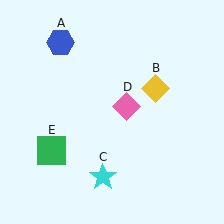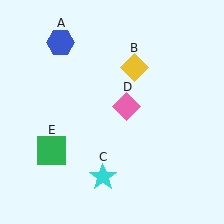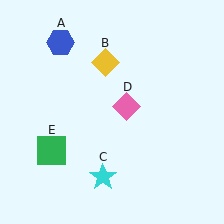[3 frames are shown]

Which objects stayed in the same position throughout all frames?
Blue hexagon (object A) and cyan star (object C) and pink diamond (object D) and green square (object E) remained stationary.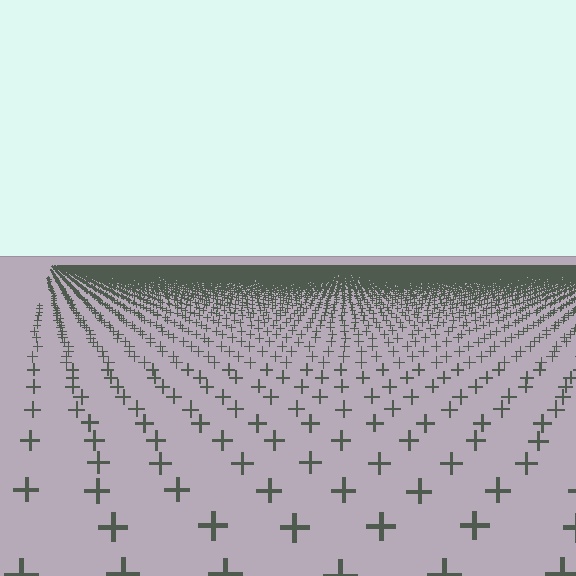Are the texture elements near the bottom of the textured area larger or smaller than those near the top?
Larger. Near the bottom, elements are closer to the viewer and appear at a bigger on-screen size.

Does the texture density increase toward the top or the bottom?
Density increases toward the top.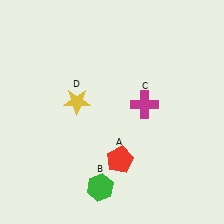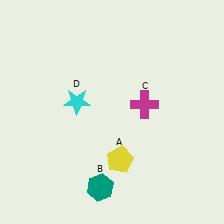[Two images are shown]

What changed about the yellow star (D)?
In Image 1, D is yellow. In Image 2, it changed to cyan.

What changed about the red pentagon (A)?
In Image 1, A is red. In Image 2, it changed to yellow.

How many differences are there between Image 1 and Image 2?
There are 3 differences between the two images.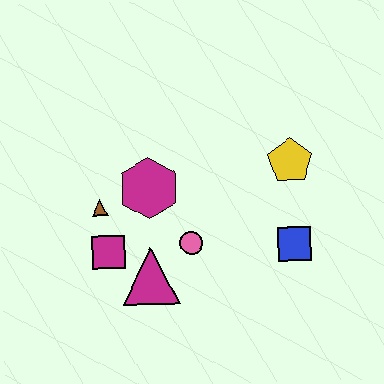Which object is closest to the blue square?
The yellow pentagon is closest to the blue square.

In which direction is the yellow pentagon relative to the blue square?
The yellow pentagon is above the blue square.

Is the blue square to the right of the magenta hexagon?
Yes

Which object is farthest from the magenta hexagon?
The blue square is farthest from the magenta hexagon.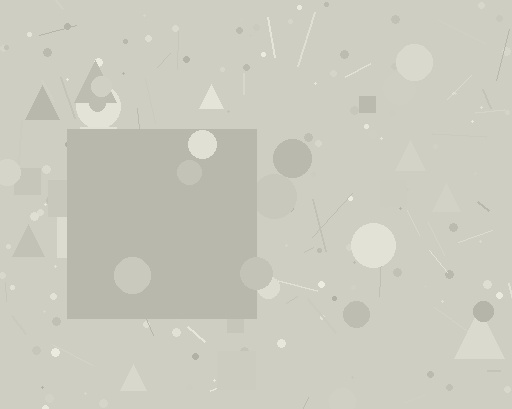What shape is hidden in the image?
A square is hidden in the image.